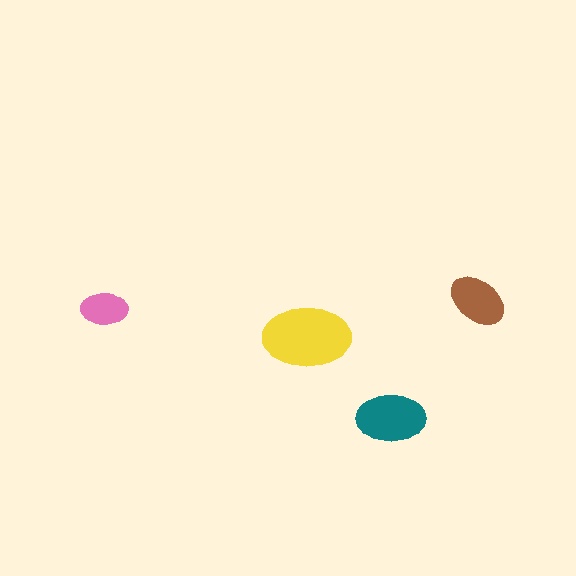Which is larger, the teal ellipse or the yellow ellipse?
The yellow one.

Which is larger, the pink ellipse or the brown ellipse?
The brown one.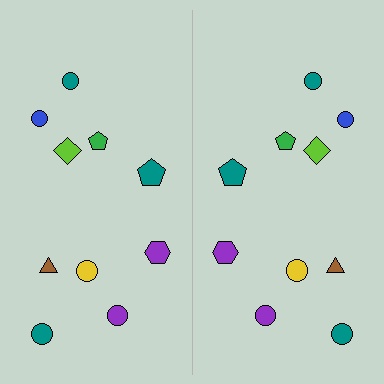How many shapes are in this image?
There are 20 shapes in this image.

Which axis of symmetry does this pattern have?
The pattern has a vertical axis of symmetry running through the center of the image.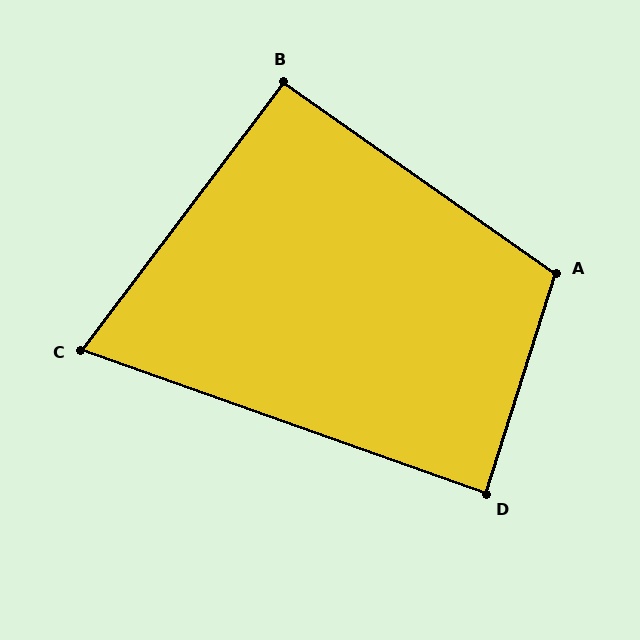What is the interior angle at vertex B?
Approximately 92 degrees (approximately right).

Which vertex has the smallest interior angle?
C, at approximately 72 degrees.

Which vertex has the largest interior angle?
A, at approximately 108 degrees.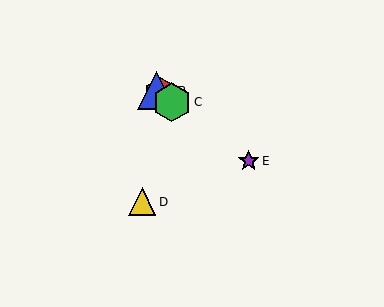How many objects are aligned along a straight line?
4 objects (A, B, C, E) are aligned along a straight line.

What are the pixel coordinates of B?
Object B is at (156, 91).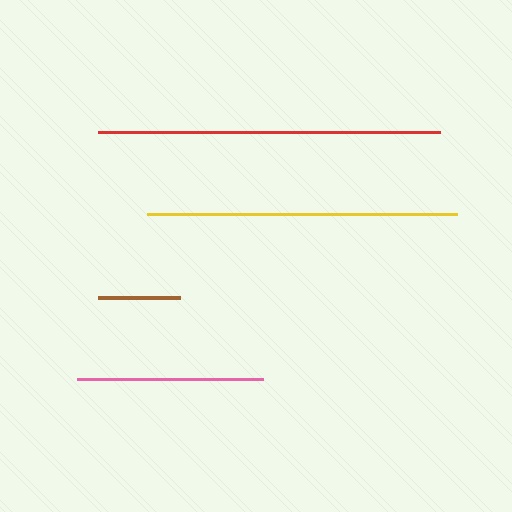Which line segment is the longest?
The red line is the longest at approximately 342 pixels.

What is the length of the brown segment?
The brown segment is approximately 83 pixels long.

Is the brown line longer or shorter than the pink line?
The pink line is longer than the brown line.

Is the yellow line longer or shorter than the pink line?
The yellow line is longer than the pink line.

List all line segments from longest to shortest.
From longest to shortest: red, yellow, pink, brown.